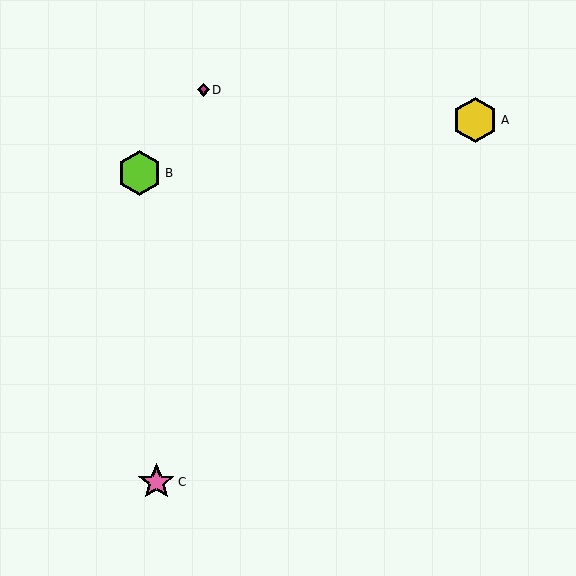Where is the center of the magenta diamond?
The center of the magenta diamond is at (203, 90).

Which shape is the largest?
The yellow hexagon (labeled A) is the largest.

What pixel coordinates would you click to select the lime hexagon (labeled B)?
Click at (139, 173) to select the lime hexagon B.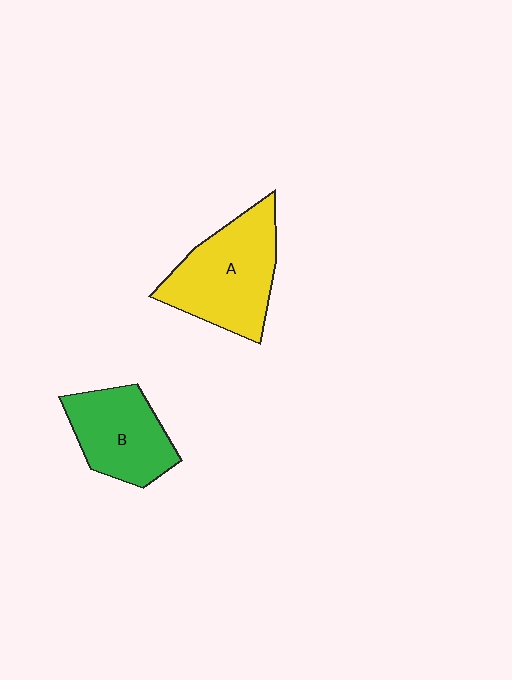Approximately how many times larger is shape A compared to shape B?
Approximately 1.3 times.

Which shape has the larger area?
Shape A (yellow).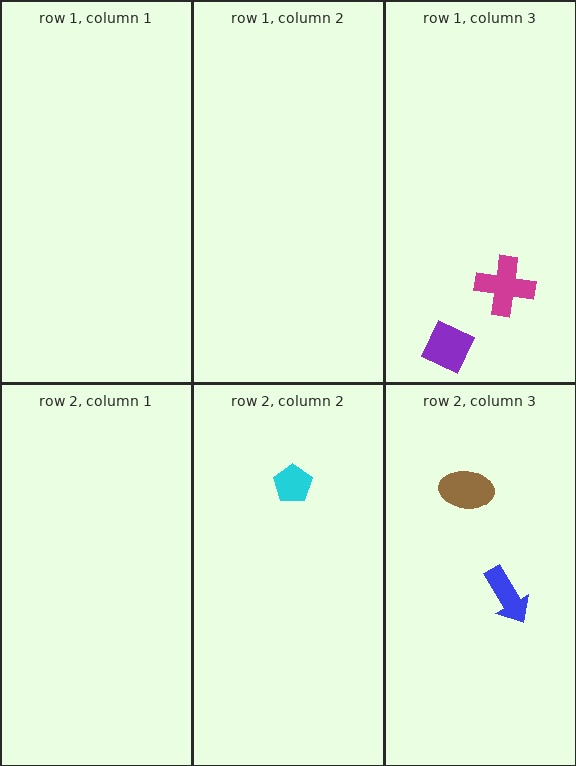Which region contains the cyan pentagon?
The row 2, column 2 region.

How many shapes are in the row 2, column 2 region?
1.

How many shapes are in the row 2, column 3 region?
2.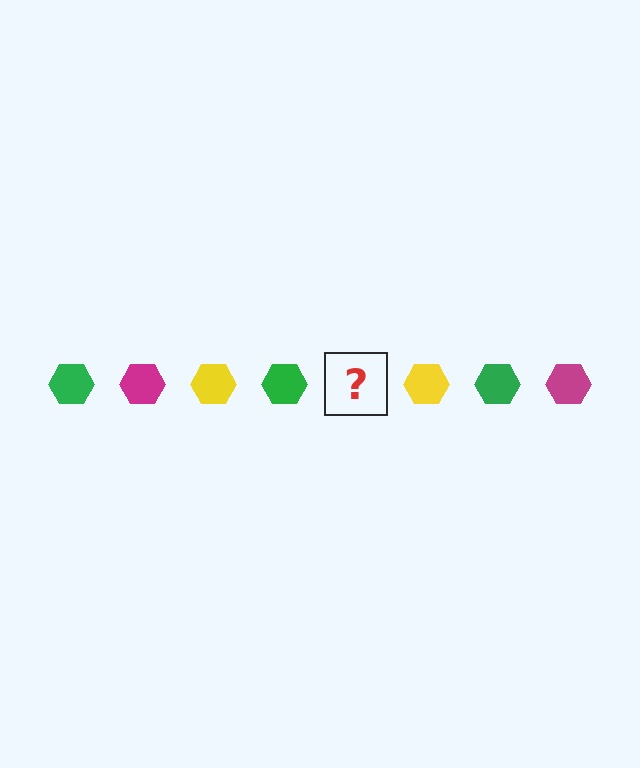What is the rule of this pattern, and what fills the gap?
The rule is that the pattern cycles through green, magenta, yellow hexagons. The gap should be filled with a magenta hexagon.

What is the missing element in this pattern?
The missing element is a magenta hexagon.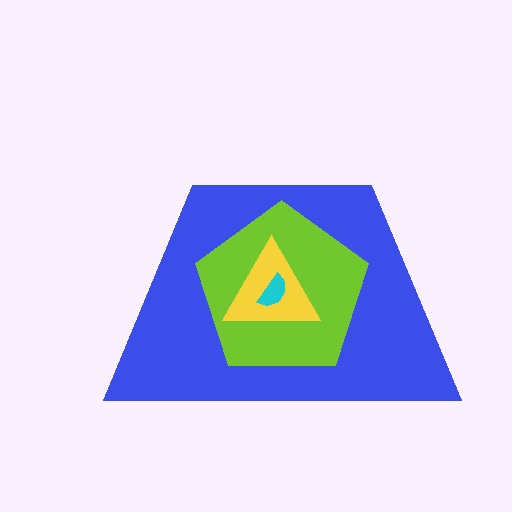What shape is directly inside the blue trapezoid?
The lime pentagon.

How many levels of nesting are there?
4.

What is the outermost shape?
The blue trapezoid.